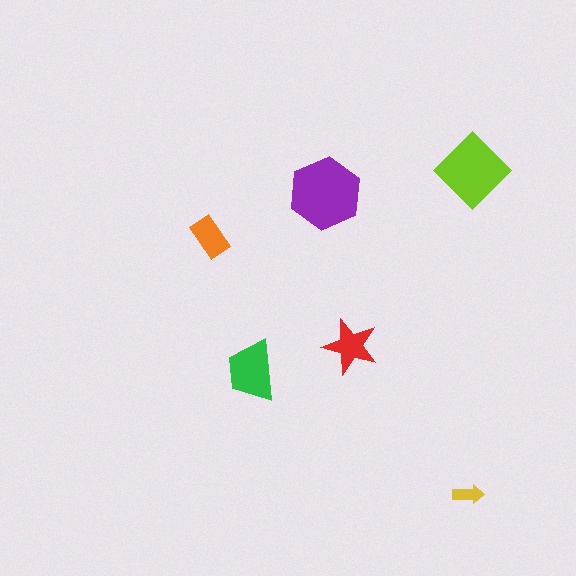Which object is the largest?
The purple hexagon.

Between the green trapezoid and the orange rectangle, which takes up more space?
The green trapezoid.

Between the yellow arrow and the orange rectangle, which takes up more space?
The orange rectangle.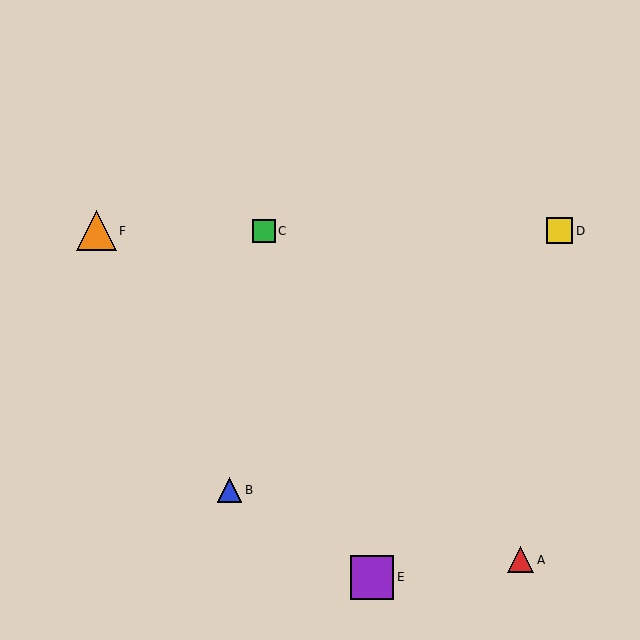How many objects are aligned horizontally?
3 objects (C, D, F) are aligned horizontally.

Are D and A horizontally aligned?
No, D is at y≈231 and A is at y≈560.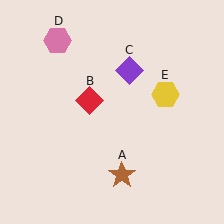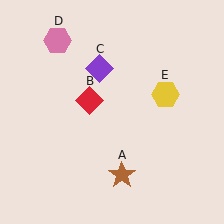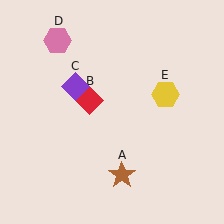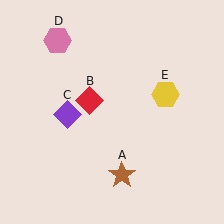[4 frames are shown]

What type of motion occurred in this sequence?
The purple diamond (object C) rotated counterclockwise around the center of the scene.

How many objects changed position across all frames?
1 object changed position: purple diamond (object C).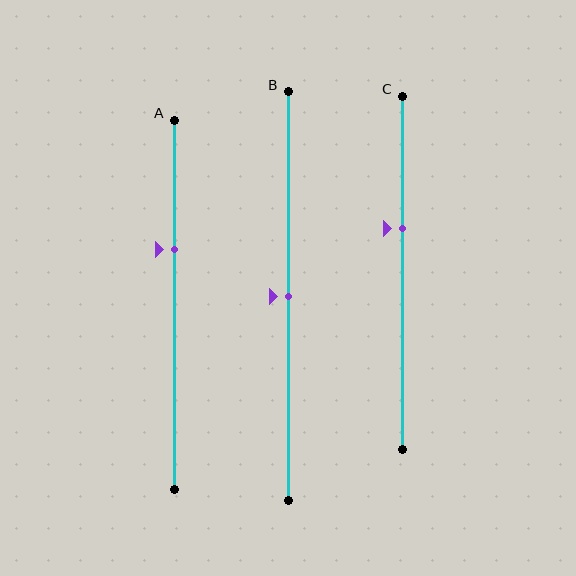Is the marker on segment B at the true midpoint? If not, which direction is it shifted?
Yes, the marker on segment B is at the true midpoint.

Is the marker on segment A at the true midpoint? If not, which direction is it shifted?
No, the marker on segment A is shifted upward by about 15% of the segment length.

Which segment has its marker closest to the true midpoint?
Segment B has its marker closest to the true midpoint.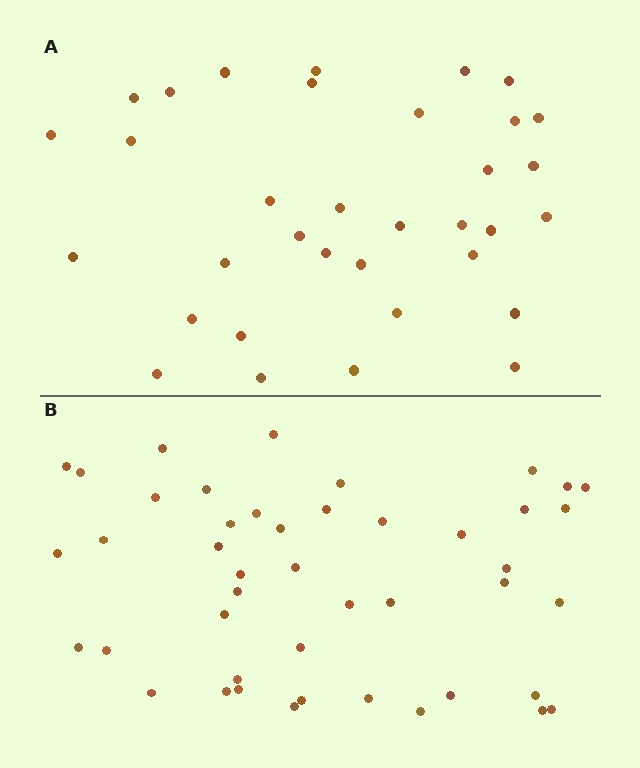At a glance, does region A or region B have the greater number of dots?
Region B (the bottom region) has more dots.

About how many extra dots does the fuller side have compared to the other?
Region B has roughly 12 or so more dots than region A.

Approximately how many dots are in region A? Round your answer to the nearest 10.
About 30 dots. (The exact count is 34, which rounds to 30.)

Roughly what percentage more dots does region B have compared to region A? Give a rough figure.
About 30% more.